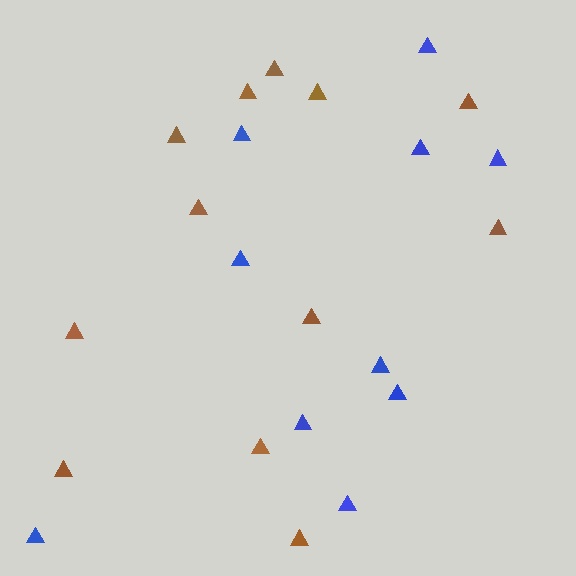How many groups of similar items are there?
There are 2 groups: one group of blue triangles (10) and one group of brown triangles (12).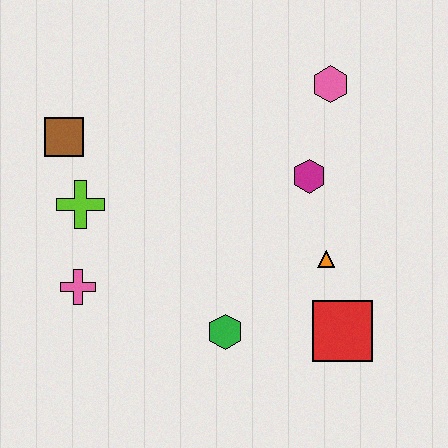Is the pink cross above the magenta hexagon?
No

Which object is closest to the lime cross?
The brown square is closest to the lime cross.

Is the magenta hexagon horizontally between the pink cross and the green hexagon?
No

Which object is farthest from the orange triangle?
The brown square is farthest from the orange triangle.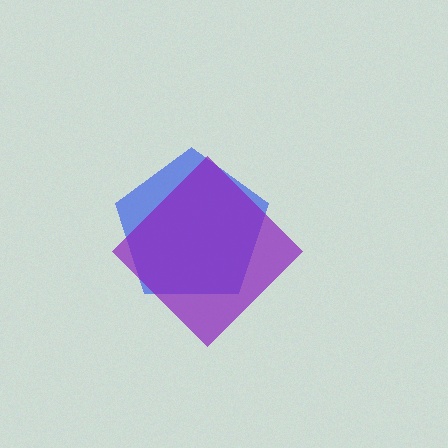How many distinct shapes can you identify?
There are 2 distinct shapes: a blue pentagon, a purple diamond.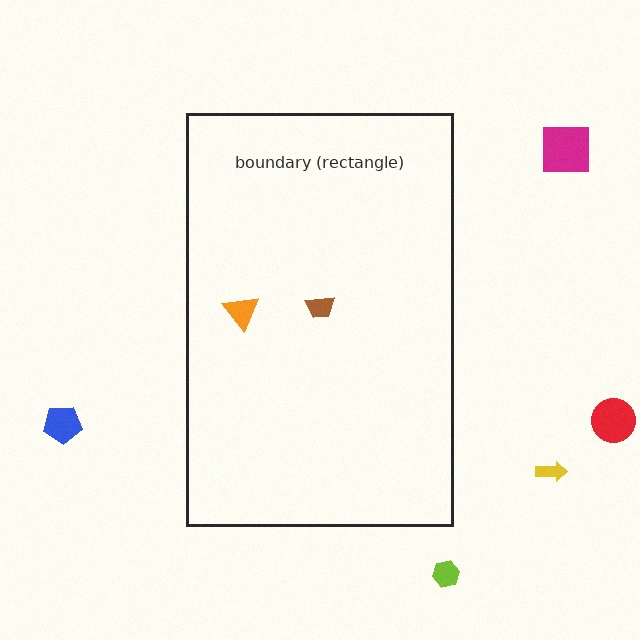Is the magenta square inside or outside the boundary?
Outside.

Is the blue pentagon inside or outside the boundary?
Outside.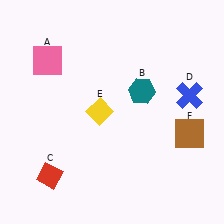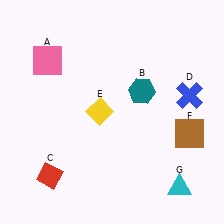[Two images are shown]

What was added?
A cyan triangle (G) was added in Image 2.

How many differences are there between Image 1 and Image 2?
There is 1 difference between the two images.